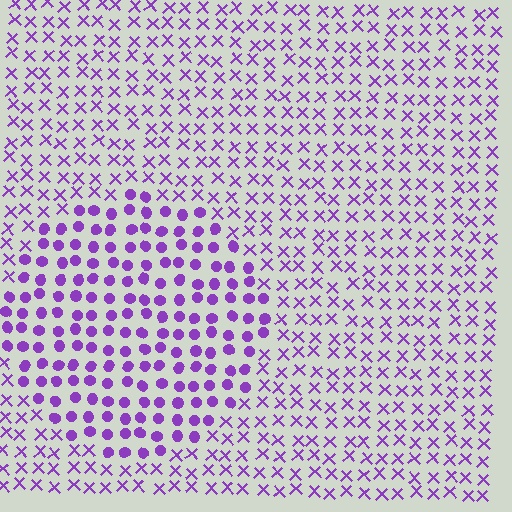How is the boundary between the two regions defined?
The boundary is defined by a change in element shape: circles inside vs. X marks outside. All elements share the same color and spacing.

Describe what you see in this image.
The image is filled with small purple elements arranged in a uniform grid. A circle-shaped region contains circles, while the surrounding area contains X marks. The boundary is defined purely by the change in element shape.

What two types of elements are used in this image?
The image uses circles inside the circle region and X marks outside it.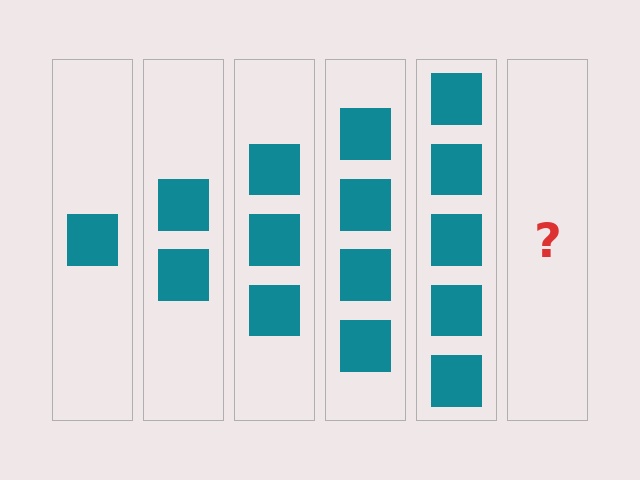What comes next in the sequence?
The next element should be 6 squares.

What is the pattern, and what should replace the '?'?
The pattern is that each step adds one more square. The '?' should be 6 squares.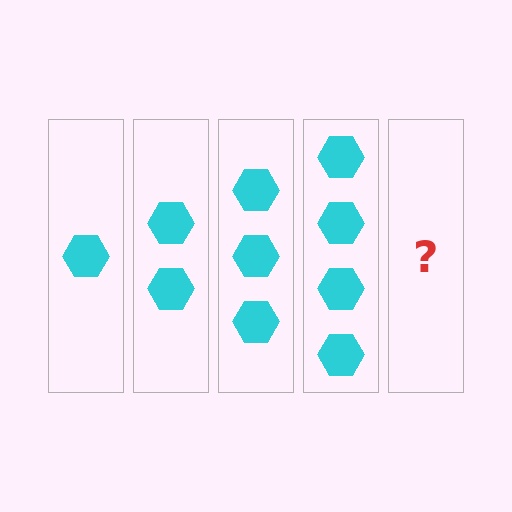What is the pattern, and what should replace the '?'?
The pattern is that each step adds one more hexagon. The '?' should be 5 hexagons.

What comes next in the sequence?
The next element should be 5 hexagons.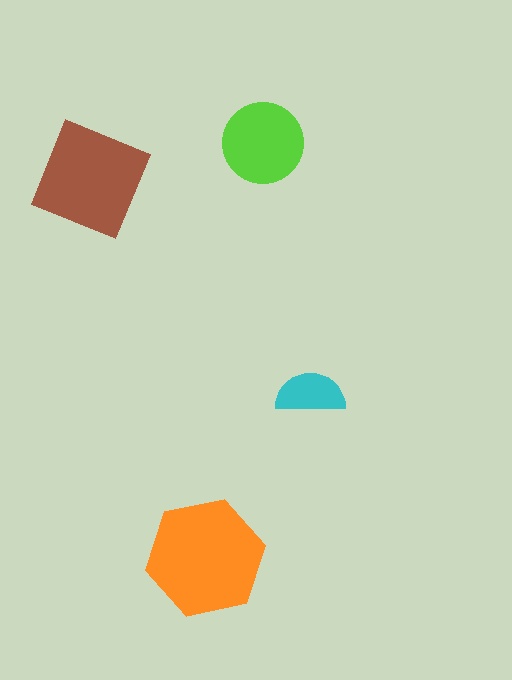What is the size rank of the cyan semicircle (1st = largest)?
4th.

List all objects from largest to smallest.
The orange hexagon, the brown square, the lime circle, the cyan semicircle.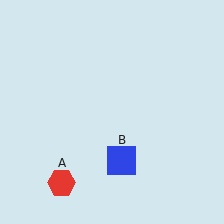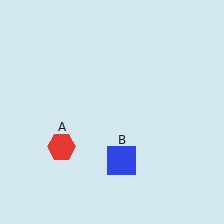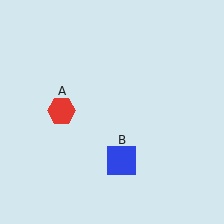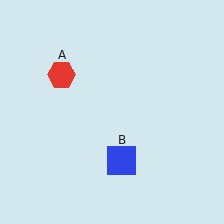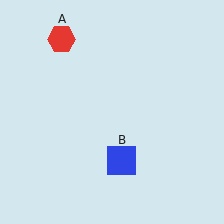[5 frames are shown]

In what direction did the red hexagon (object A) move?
The red hexagon (object A) moved up.